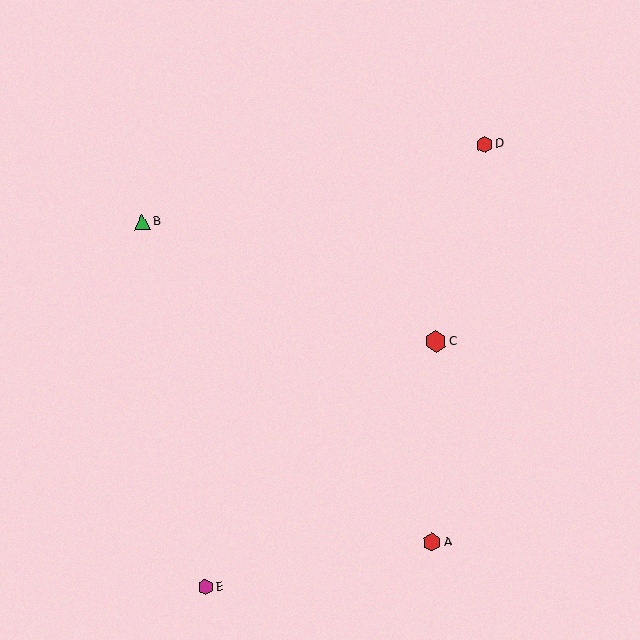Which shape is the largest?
The red hexagon (labeled C) is the largest.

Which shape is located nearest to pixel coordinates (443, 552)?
The red hexagon (labeled A) at (432, 542) is nearest to that location.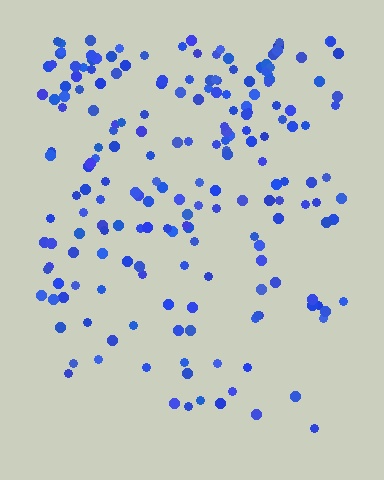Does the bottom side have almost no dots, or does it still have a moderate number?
Still a moderate number, just noticeably fewer than the top.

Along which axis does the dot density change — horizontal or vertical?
Vertical.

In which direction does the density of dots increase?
From bottom to top, with the top side densest.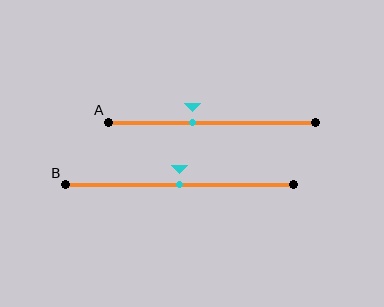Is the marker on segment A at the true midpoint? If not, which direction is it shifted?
No, the marker on segment A is shifted to the left by about 9% of the segment length.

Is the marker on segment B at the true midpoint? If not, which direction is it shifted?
Yes, the marker on segment B is at the true midpoint.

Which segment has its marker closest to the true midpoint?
Segment B has its marker closest to the true midpoint.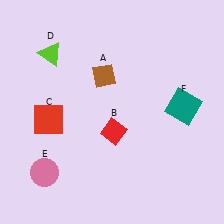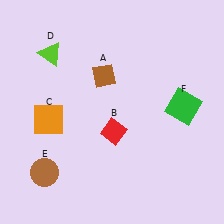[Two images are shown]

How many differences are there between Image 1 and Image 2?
There are 3 differences between the two images.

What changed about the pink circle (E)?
In Image 1, E is pink. In Image 2, it changed to brown.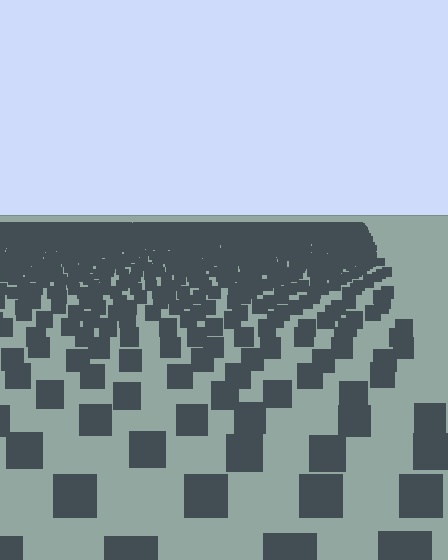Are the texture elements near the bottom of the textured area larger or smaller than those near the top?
Larger. Near the bottom, elements are closer to the viewer and appear at a bigger on-screen size.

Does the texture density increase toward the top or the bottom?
Density increases toward the top.